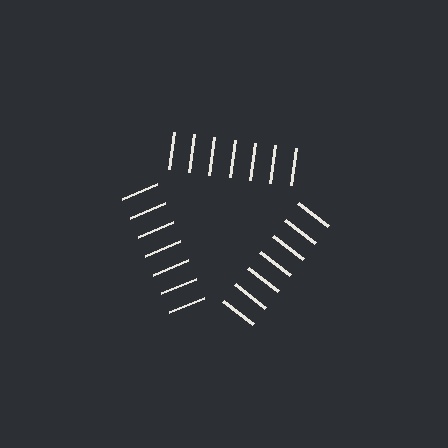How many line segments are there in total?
21 — 7 along each of the 3 edges.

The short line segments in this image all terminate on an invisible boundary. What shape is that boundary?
An illusory triangle — the line segments terminate on its edges but no continuous stroke is drawn.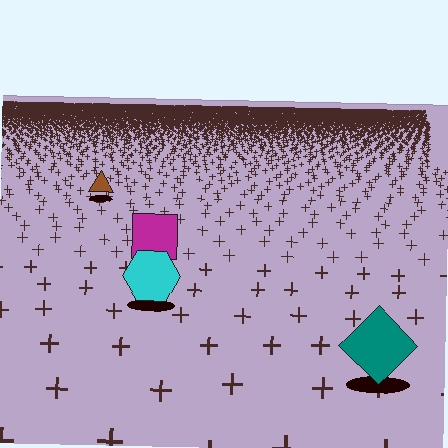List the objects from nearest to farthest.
From nearest to farthest: the teal diamond, the cyan hexagon, the magenta square, the brown triangle.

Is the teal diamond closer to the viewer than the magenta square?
Yes. The teal diamond is closer — you can tell from the texture gradient: the ground texture is coarser near it.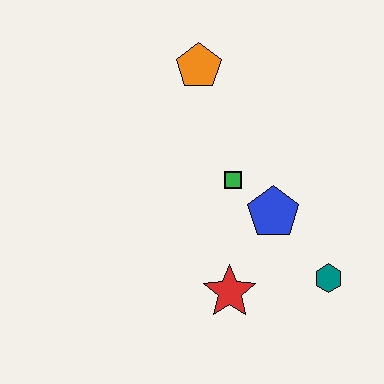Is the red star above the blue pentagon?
No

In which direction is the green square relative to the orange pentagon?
The green square is below the orange pentagon.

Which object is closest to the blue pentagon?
The green square is closest to the blue pentagon.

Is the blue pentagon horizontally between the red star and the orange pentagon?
No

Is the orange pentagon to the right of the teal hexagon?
No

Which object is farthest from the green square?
The teal hexagon is farthest from the green square.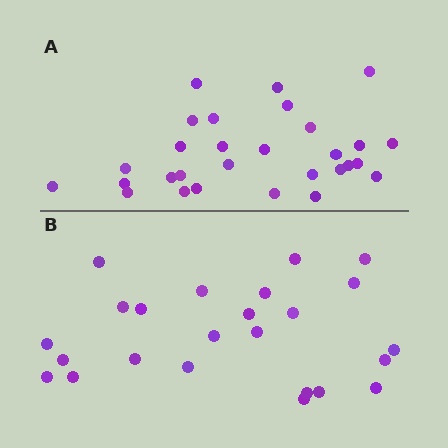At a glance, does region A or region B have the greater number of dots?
Region A (the top region) has more dots.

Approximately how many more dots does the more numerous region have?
Region A has about 5 more dots than region B.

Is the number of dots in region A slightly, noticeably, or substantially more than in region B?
Region A has only slightly more — the two regions are fairly close. The ratio is roughly 1.2 to 1.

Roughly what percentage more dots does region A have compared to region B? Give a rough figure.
About 20% more.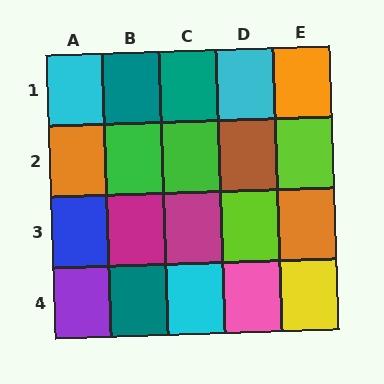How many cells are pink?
1 cell is pink.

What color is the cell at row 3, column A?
Blue.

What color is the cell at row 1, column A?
Cyan.